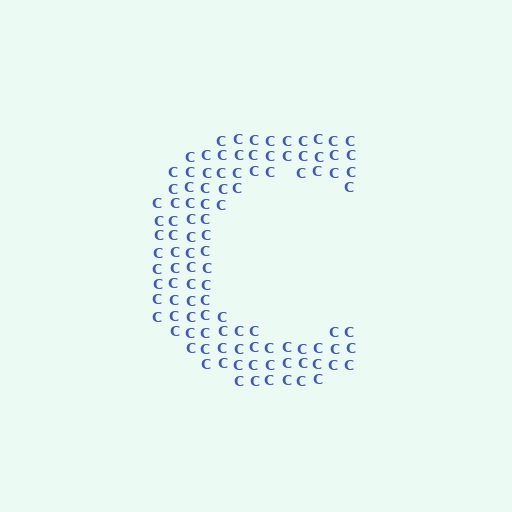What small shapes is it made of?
It is made of small letter C's.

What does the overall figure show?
The overall figure shows the letter C.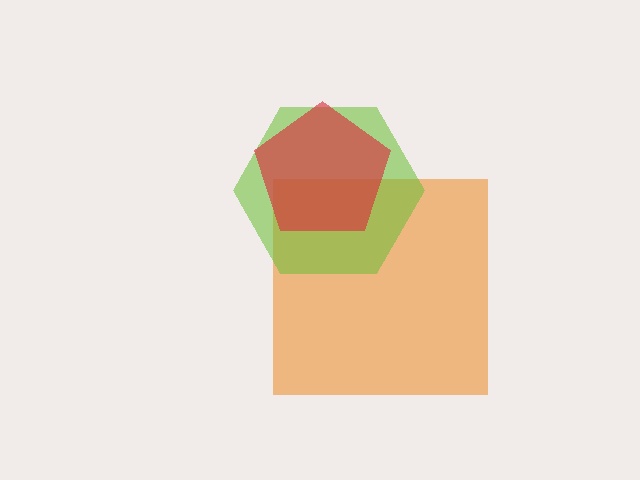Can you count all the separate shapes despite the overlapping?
Yes, there are 3 separate shapes.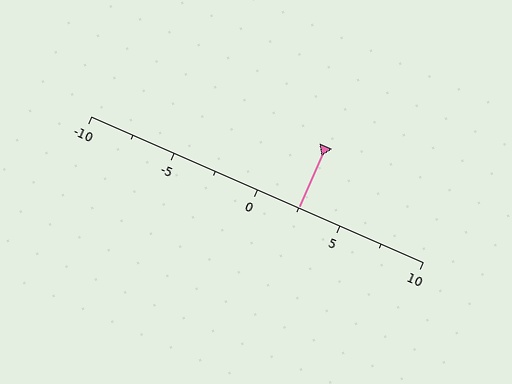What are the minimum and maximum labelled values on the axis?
The axis runs from -10 to 10.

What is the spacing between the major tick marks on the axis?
The major ticks are spaced 5 apart.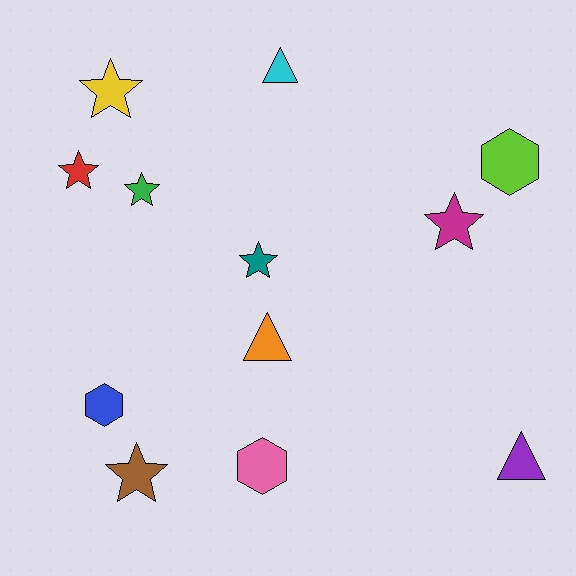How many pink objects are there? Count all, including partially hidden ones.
There is 1 pink object.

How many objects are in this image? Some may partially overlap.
There are 12 objects.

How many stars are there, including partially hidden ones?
There are 6 stars.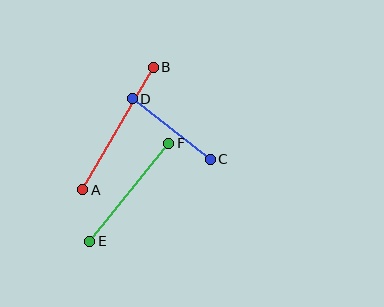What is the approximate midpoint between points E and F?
The midpoint is at approximately (129, 192) pixels.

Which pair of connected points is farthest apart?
Points A and B are farthest apart.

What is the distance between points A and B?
The distance is approximately 141 pixels.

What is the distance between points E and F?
The distance is approximately 126 pixels.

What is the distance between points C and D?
The distance is approximately 99 pixels.